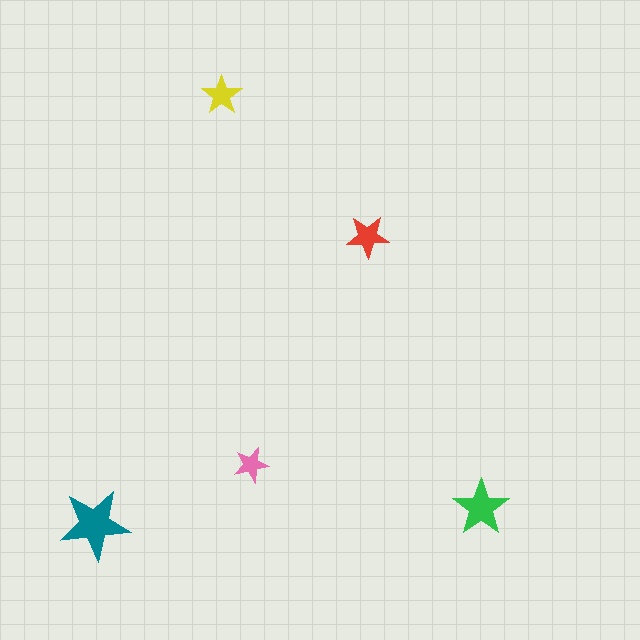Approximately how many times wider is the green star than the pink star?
About 1.5 times wider.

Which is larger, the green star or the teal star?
The teal one.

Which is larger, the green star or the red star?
The green one.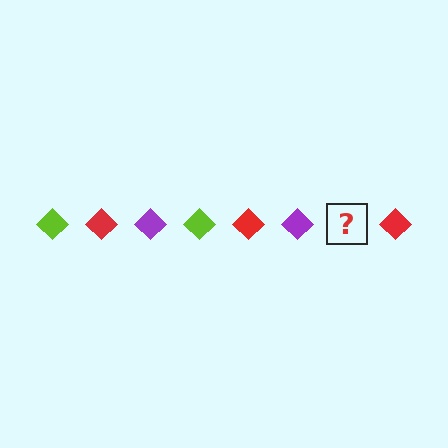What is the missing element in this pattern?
The missing element is a lime diamond.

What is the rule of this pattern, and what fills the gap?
The rule is that the pattern cycles through lime, red, purple diamonds. The gap should be filled with a lime diamond.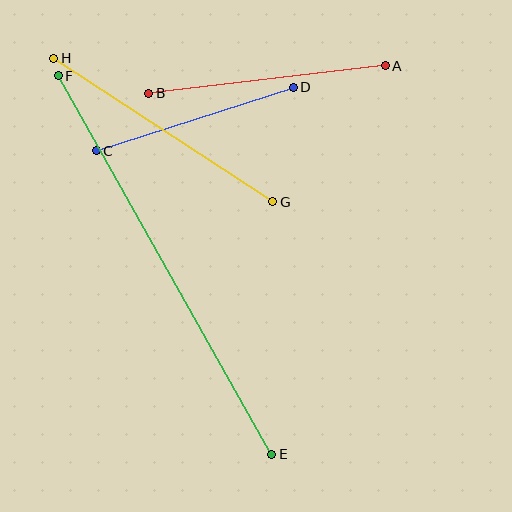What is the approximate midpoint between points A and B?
The midpoint is at approximately (267, 79) pixels.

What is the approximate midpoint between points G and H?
The midpoint is at approximately (163, 130) pixels.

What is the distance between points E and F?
The distance is approximately 435 pixels.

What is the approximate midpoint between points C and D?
The midpoint is at approximately (195, 119) pixels.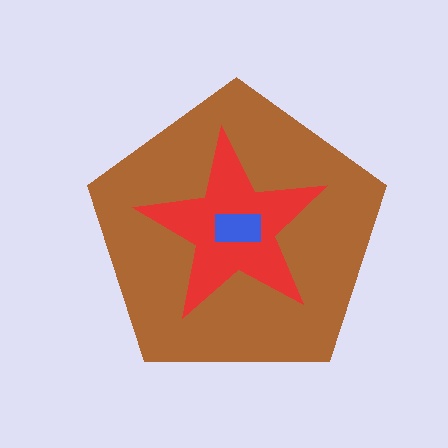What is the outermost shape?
The brown pentagon.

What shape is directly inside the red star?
The blue rectangle.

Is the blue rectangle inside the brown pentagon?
Yes.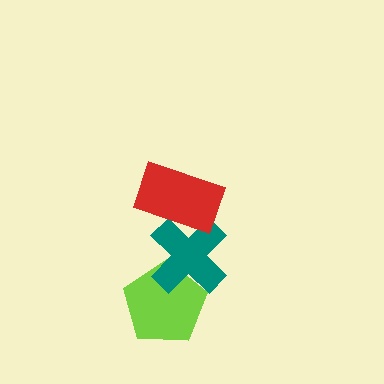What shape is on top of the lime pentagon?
The teal cross is on top of the lime pentagon.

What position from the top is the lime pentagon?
The lime pentagon is 3rd from the top.